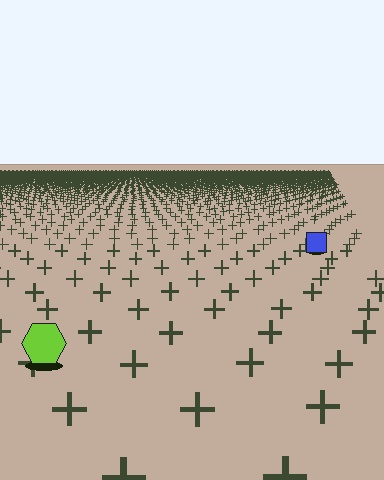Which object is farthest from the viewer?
The blue square is farthest from the viewer. It appears smaller and the ground texture around it is denser.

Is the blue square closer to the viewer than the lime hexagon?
No. The lime hexagon is closer — you can tell from the texture gradient: the ground texture is coarser near it.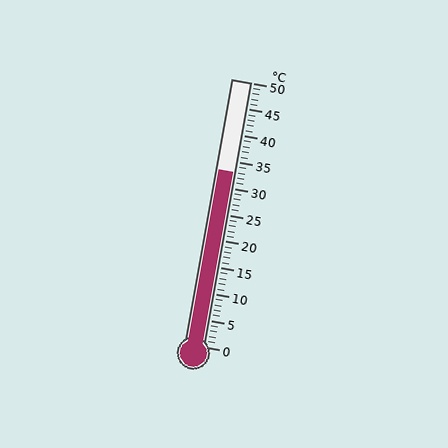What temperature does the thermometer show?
The thermometer shows approximately 33°C.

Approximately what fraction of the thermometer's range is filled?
The thermometer is filled to approximately 65% of its range.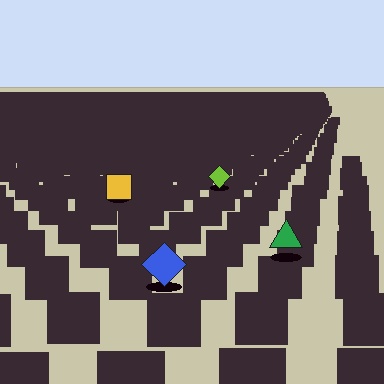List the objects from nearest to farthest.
From nearest to farthest: the blue diamond, the green triangle, the yellow square, the lime diamond.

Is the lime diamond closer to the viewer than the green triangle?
No. The green triangle is closer — you can tell from the texture gradient: the ground texture is coarser near it.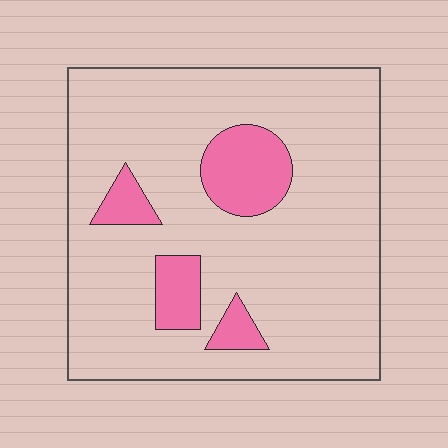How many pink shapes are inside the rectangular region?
4.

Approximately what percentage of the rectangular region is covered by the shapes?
Approximately 15%.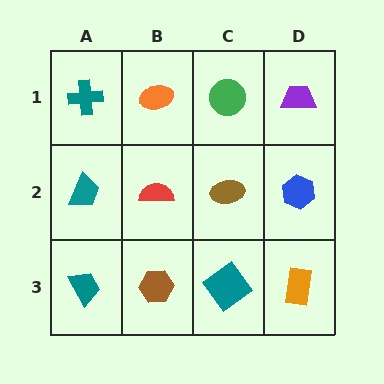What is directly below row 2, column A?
A teal trapezoid.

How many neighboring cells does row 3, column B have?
3.